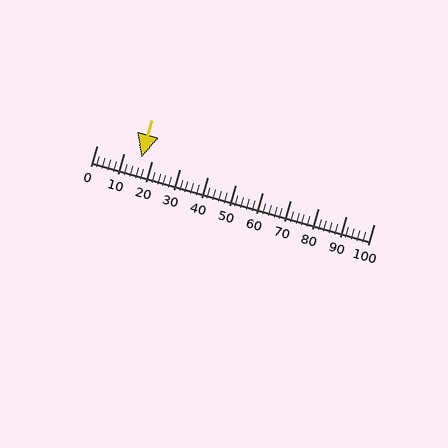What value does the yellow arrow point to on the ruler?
The yellow arrow points to approximately 16.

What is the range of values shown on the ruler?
The ruler shows values from 0 to 100.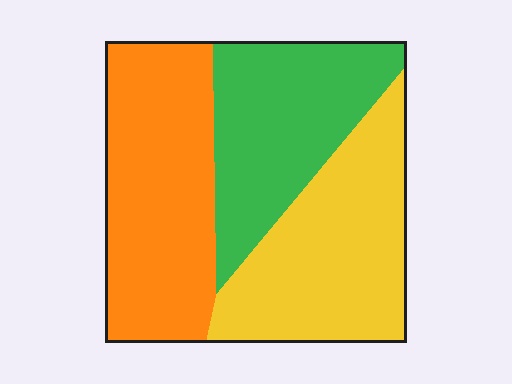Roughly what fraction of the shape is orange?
Orange takes up about three eighths (3/8) of the shape.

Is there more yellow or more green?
Yellow.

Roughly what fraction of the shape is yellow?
Yellow covers 34% of the shape.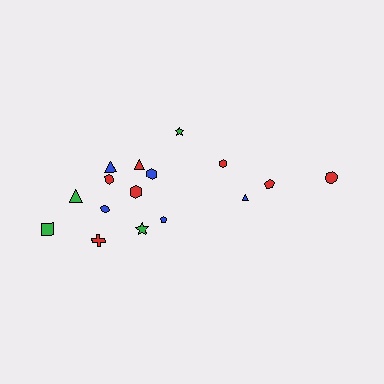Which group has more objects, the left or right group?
The left group.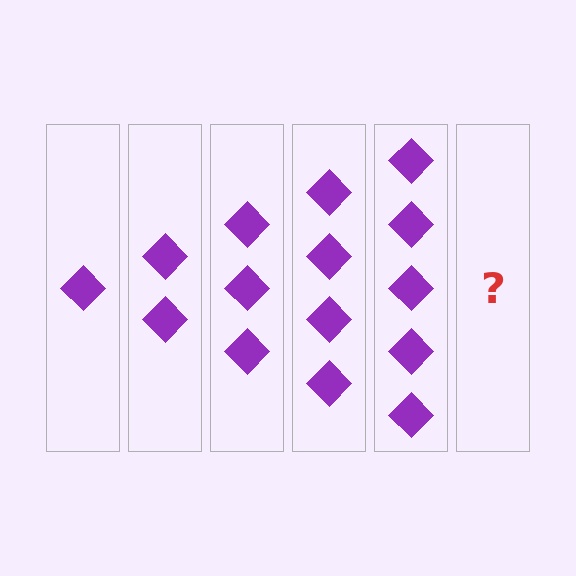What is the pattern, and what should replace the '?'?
The pattern is that each step adds one more diamond. The '?' should be 6 diamonds.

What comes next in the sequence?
The next element should be 6 diamonds.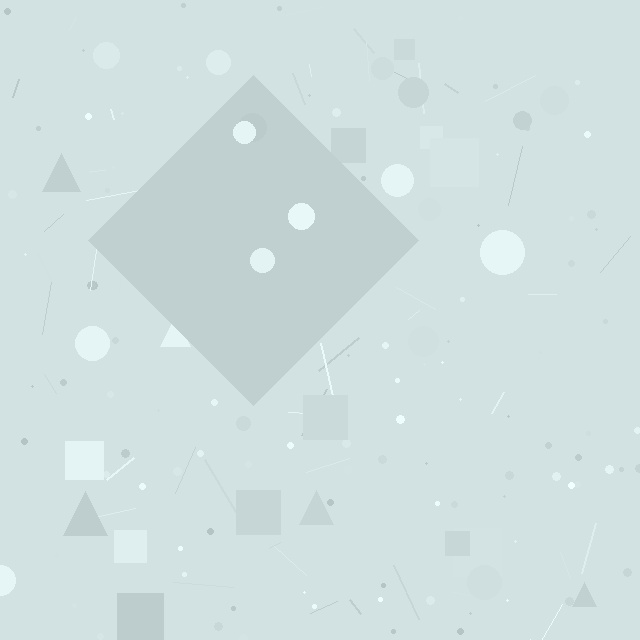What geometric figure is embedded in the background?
A diamond is embedded in the background.